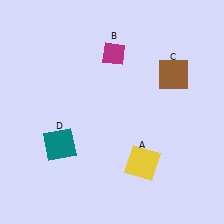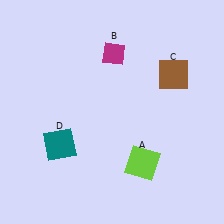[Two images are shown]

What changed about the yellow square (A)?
In Image 1, A is yellow. In Image 2, it changed to lime.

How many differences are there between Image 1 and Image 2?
There is 1 difference between the two images.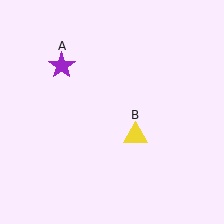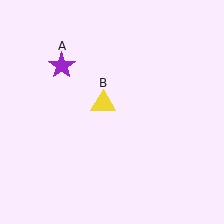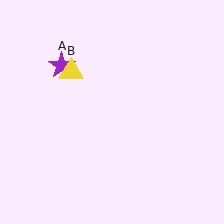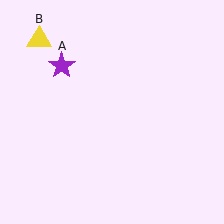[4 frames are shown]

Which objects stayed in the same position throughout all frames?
Purple star (object A) remained stationary.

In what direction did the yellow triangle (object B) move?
The yellow triangle (object B) moved up and to the left.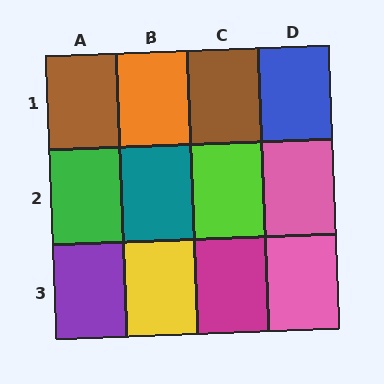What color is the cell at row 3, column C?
Magenta.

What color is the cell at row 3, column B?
Yellow.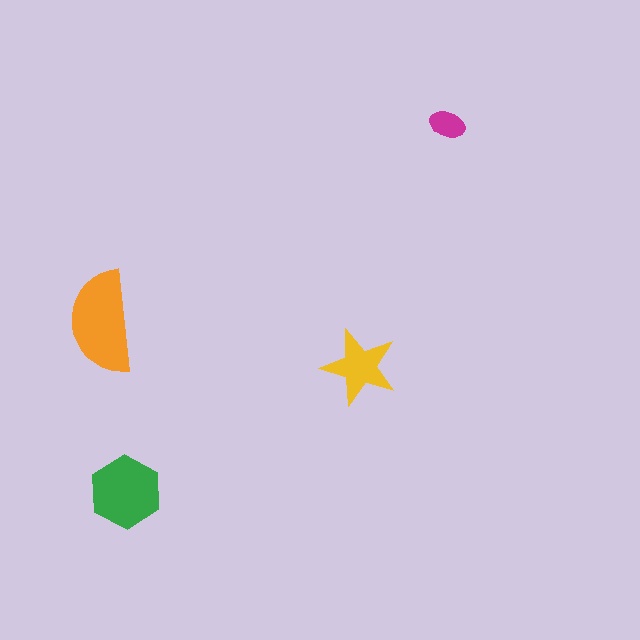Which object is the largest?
The orange semicircle.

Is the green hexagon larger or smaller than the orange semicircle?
Smaller.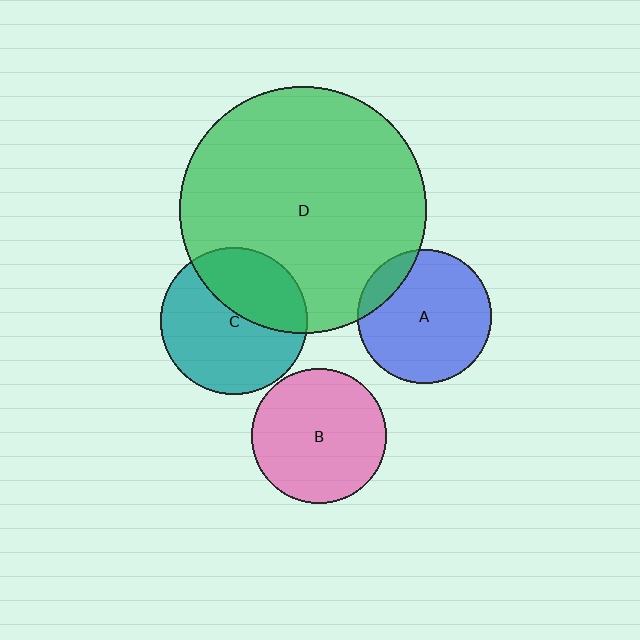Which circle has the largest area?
Circle D (green).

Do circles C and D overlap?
Yes.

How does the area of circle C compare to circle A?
Approximately 1.2 times.